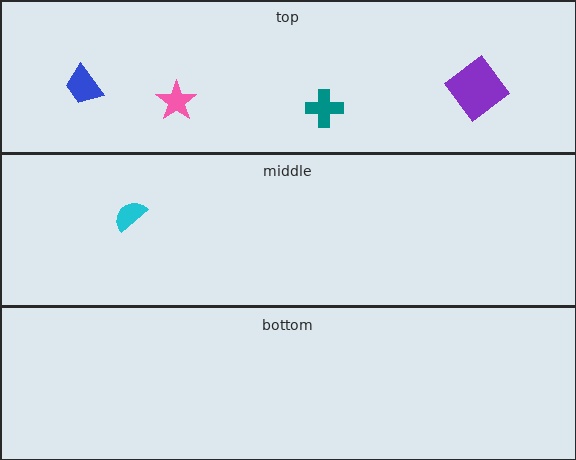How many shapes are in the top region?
4.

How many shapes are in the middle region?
1.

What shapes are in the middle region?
The cyan semicircle.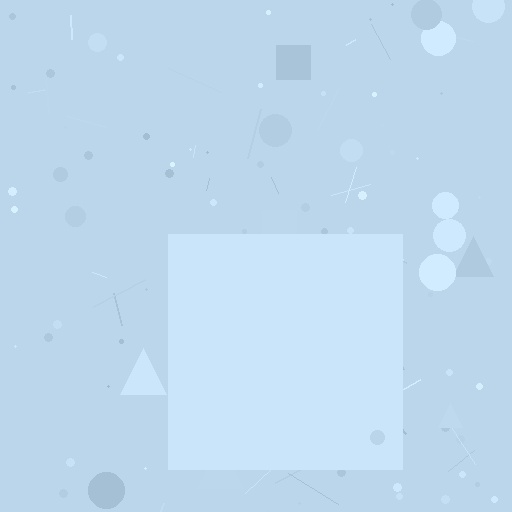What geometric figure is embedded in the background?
A square is embedded in the background.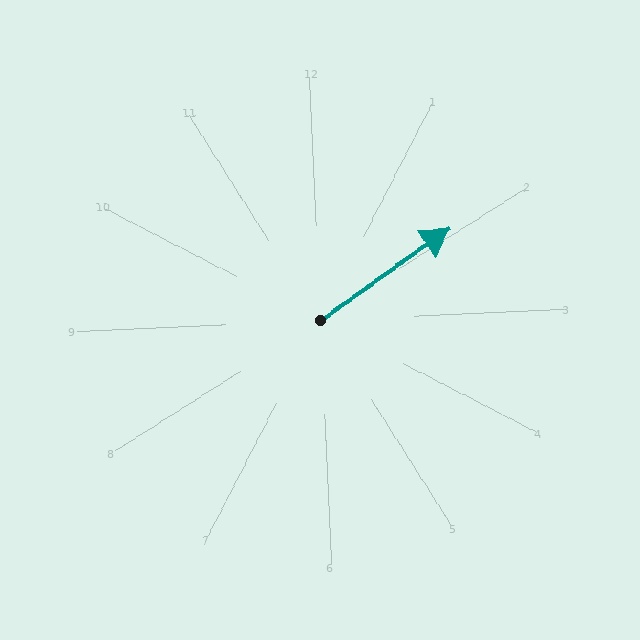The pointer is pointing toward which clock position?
Roughly 2 o'clock.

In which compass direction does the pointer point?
Northeast.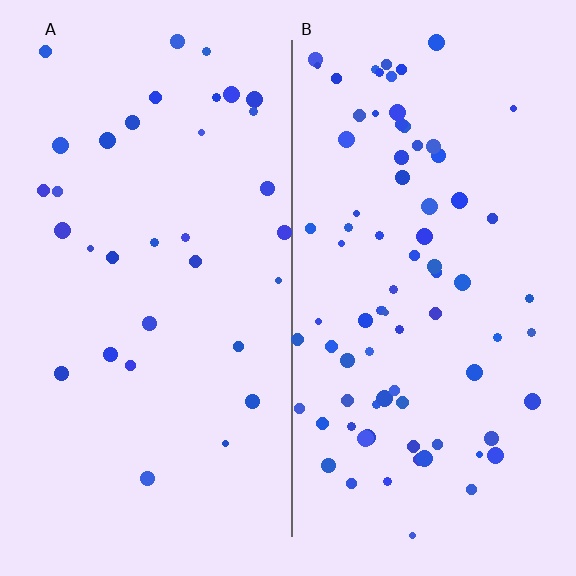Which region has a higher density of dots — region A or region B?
B (the right).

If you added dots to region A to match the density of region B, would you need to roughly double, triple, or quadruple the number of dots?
Approximately double.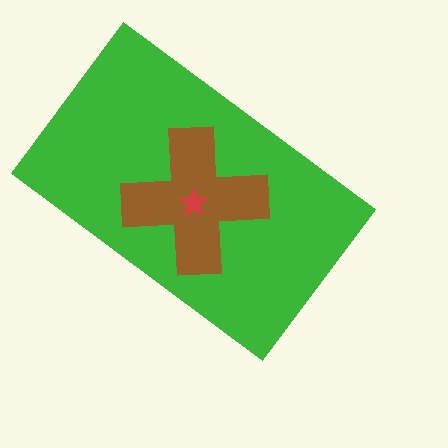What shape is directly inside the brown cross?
The red star.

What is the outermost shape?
The green rectangle.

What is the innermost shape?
The red star.